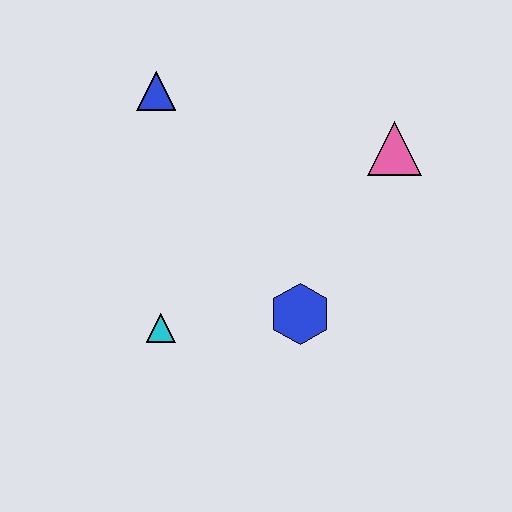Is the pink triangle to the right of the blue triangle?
Yes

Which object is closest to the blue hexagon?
The cyan triangle is closest to the blue hexagon.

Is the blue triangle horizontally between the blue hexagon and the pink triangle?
No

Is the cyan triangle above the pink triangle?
No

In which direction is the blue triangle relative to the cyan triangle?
The blue triangle is above the cyan triangle.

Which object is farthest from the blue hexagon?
The blue triangle is farthest from the blue hexagon.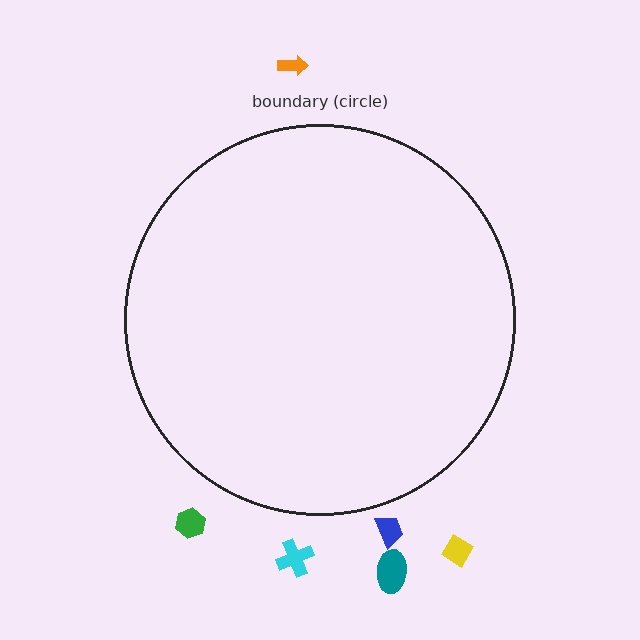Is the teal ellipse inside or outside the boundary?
Outside.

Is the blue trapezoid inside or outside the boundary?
Outside.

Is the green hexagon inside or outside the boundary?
Outside.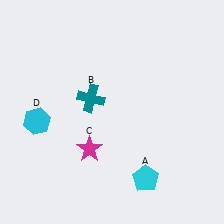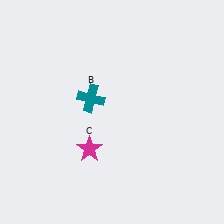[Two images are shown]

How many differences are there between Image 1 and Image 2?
There are 2 differences between the two images.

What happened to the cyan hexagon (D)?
The cyan hexagon (D) was removed in Image 2. It was in the bottom-left area of Image 1.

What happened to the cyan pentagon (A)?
The cyan pentagon (A) was removed in Image 2. It was in the bottom-right area of Image 1.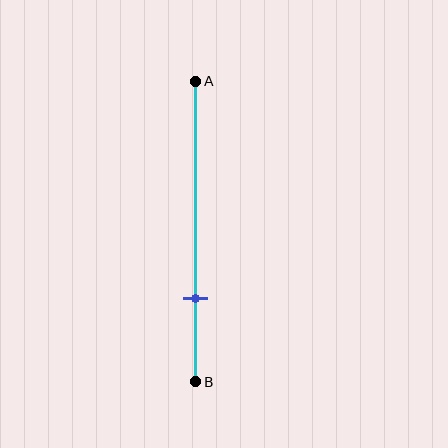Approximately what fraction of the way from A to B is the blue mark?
The blue mark is approximately 70% of the way from A to B.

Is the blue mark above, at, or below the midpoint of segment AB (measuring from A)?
The blue mark is below the midpoint of segment AB.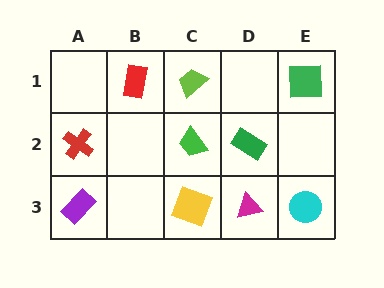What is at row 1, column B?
A red rectangle.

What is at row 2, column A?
A red cross.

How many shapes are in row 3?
4 shapes.